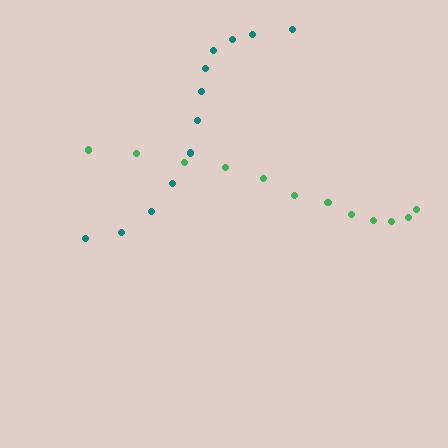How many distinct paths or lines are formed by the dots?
There are 2 distinct paths.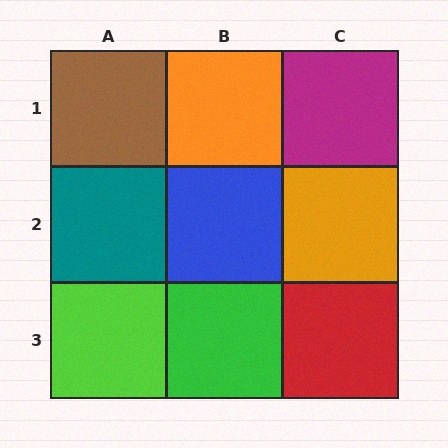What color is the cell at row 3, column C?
Red.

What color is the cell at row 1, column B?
Orange.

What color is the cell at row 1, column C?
Magenta.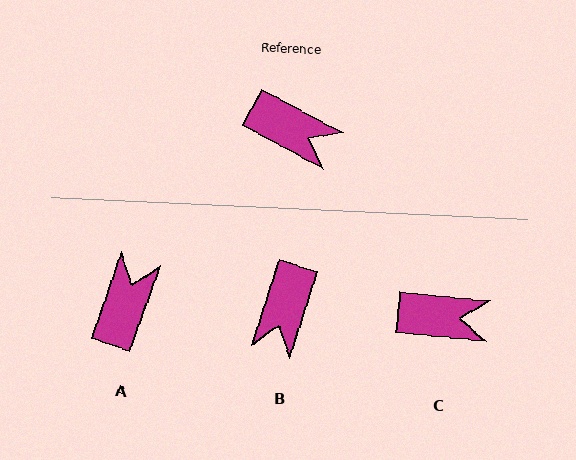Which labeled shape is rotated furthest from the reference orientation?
A, about 99 degrees away.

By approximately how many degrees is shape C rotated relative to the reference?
Approximately 23 degrees counter-clockwise.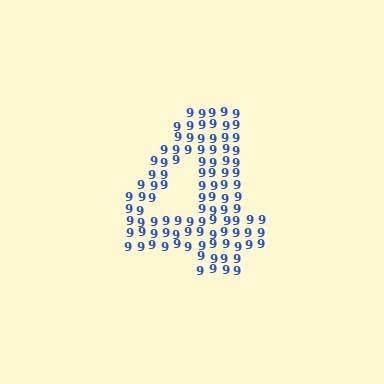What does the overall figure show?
The overall figure shows the digit 4.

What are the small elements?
The small elements are digit 9's.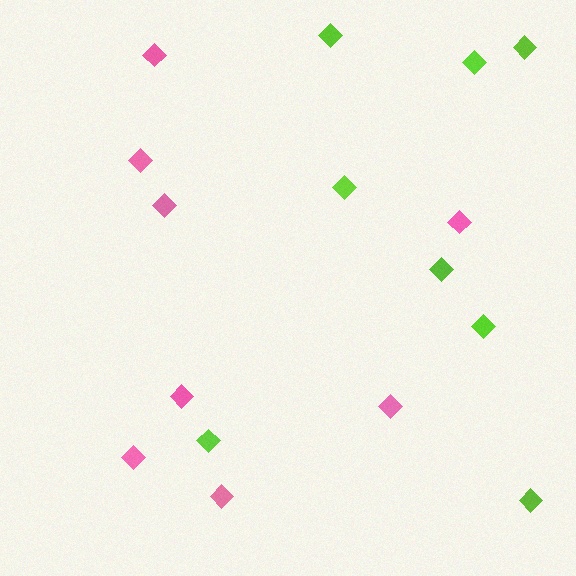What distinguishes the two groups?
There are 2 groups: one group of lime diamonds (8) and one group of pink diamonds (8).